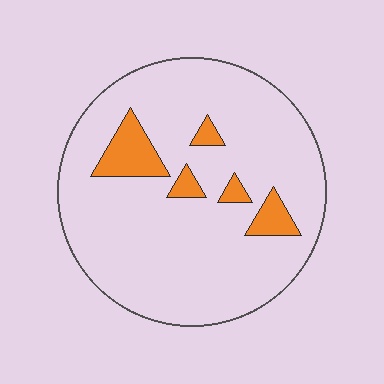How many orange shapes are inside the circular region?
5.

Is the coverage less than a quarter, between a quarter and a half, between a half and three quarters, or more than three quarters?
Less than a quarter.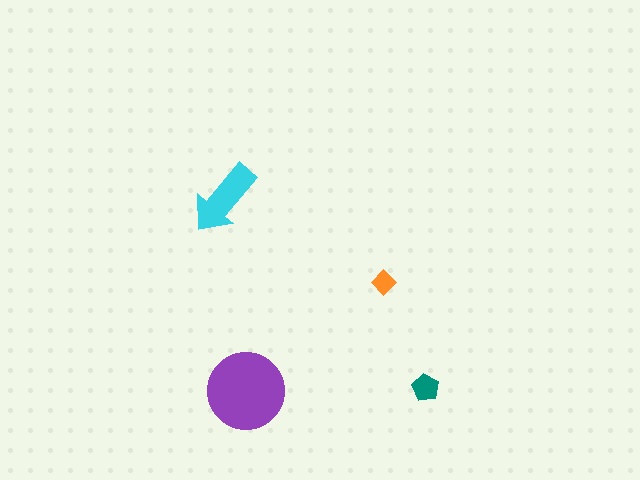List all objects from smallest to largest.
The orange diamond, the teal pentagon, the cyan arrow, the purple circle.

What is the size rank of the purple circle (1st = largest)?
1st.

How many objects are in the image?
There are 4 objects in the image.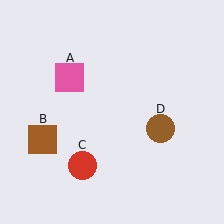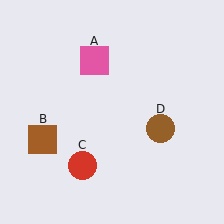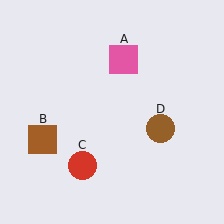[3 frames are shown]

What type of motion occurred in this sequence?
The pink square (object A) rotated clockwise around the center of the scene.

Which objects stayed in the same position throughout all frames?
Brown square (object B) and red circle (object C) and brown circle (object D) remained stationary.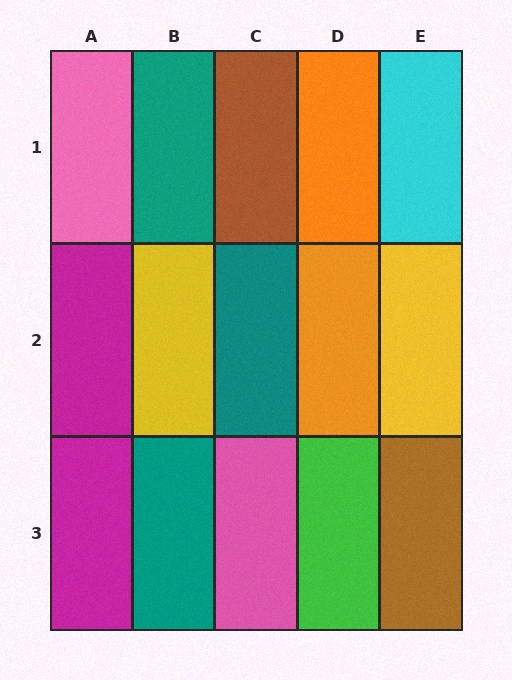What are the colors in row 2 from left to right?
Magenta, yellow, teal, orange, yellow.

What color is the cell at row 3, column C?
Pink.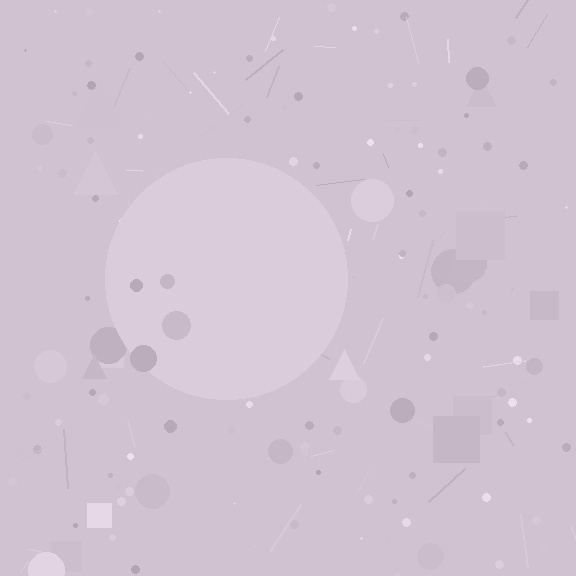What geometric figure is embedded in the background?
A circle is embedded in the background.